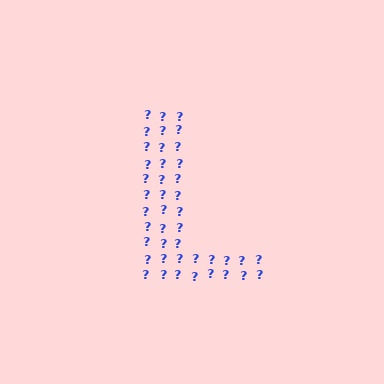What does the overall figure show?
The overall figure shows the letter L.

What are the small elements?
The small elements are question marks.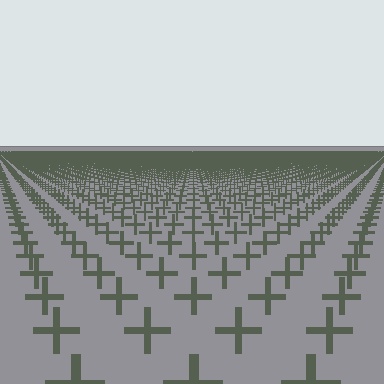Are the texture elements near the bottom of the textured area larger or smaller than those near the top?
Larger. Near the bottom, elements are closer to the viewer and appear at a bigger on-screen size.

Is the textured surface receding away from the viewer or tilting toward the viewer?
The surface is receding away from the viewer. Texture elements get smaller and denser toward the top.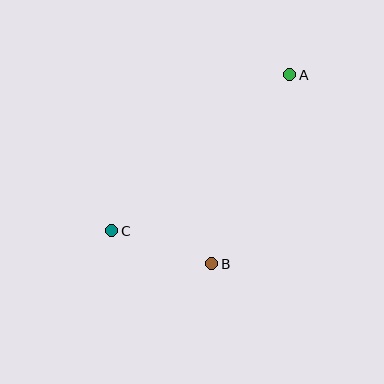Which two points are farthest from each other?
Points A and C are farthest from each other.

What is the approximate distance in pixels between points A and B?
The distance between A and B is approximately 204 pixels.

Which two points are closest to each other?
Points B and C are closest to each other.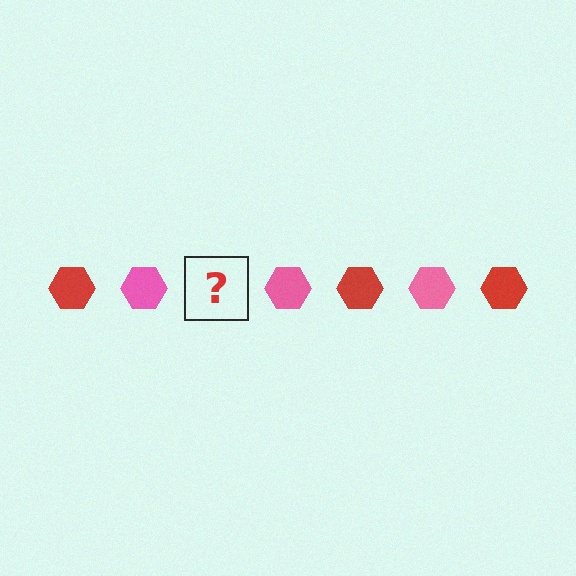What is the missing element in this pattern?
The missing element is a red hexagon.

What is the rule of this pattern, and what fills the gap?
The rule is that the pattern cycles through red, pink hexagons. The gap should be filled with a red hexagon.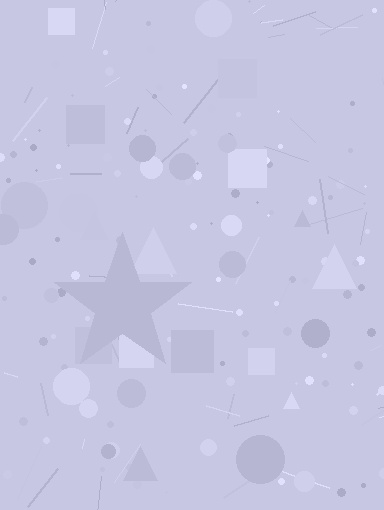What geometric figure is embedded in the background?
A star is embedded in the background.